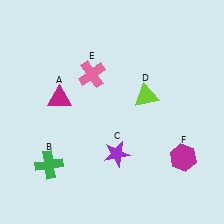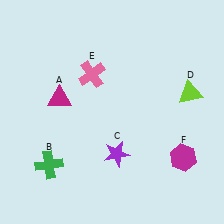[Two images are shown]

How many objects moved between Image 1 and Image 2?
1 object moved between the two images.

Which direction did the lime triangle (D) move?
The lime triangle (D) moved right.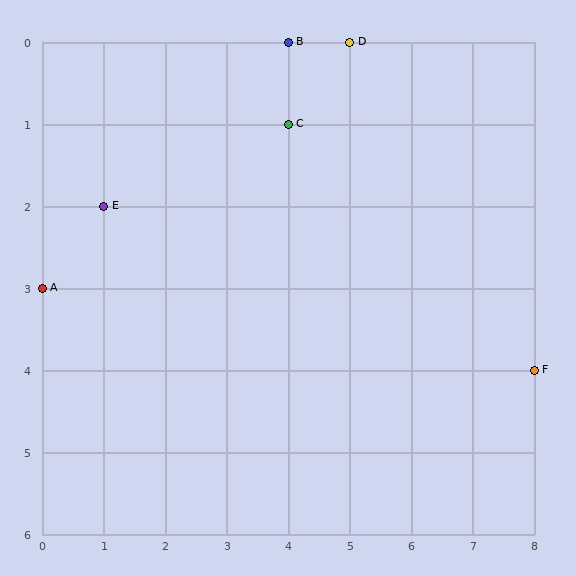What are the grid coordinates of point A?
Point A is at grid coordinates (0, 3).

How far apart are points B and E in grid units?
Points B and E are 3 columns and 2 rows apart (about 3.6 grid units diagonally).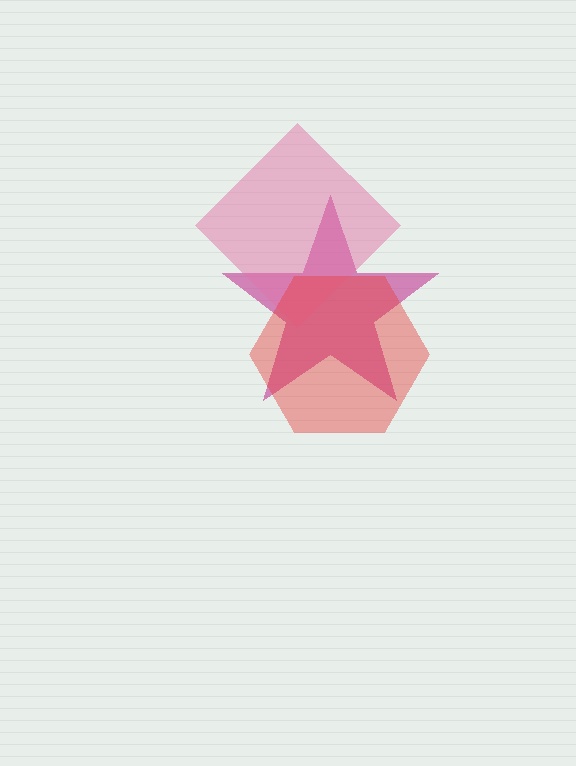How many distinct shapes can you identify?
There are 3 distinct shapes: a magenta star, a pink diamond, a red hexagon.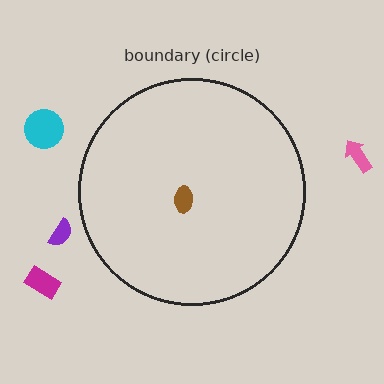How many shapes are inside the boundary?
1 inside, 4 outside.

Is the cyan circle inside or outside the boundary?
Outside.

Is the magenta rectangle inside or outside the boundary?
Outside.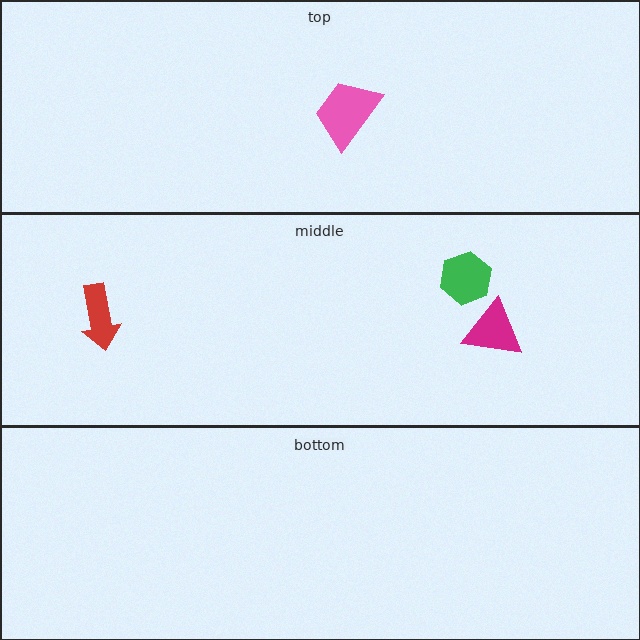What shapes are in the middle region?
The magenta triangle, the green hexagon, the red arrow.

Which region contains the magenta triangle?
The middle region.